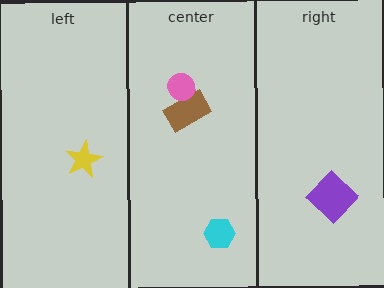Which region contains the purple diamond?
The right region.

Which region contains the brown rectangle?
The center region.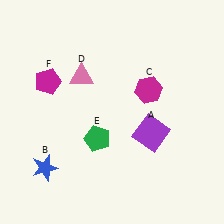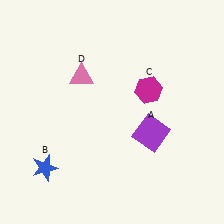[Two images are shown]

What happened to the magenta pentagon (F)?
The magenta pentagon (F) was removed in Image 2. It was in the top-left area of Image 1.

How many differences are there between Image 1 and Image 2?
There are 2 differences between the two images.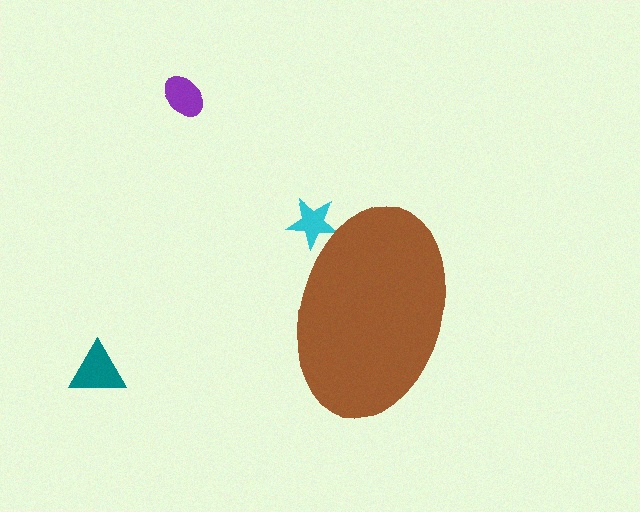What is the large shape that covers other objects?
A brown ellipse.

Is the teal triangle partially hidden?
No, the teal triangle is fully visible.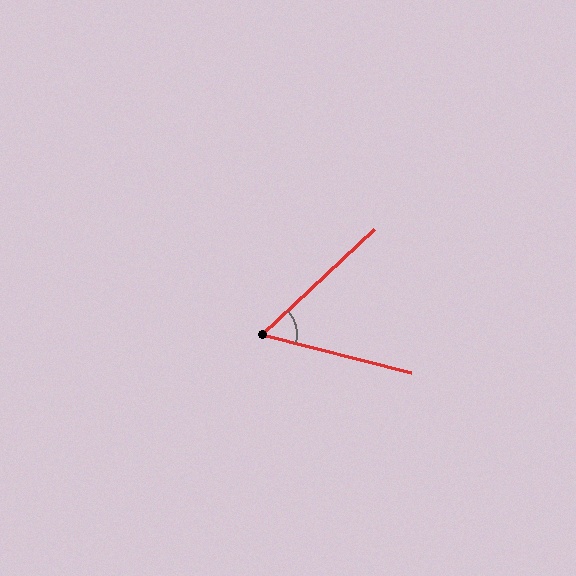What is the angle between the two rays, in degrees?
Approximately 57 degrees.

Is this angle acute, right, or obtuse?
It is acute.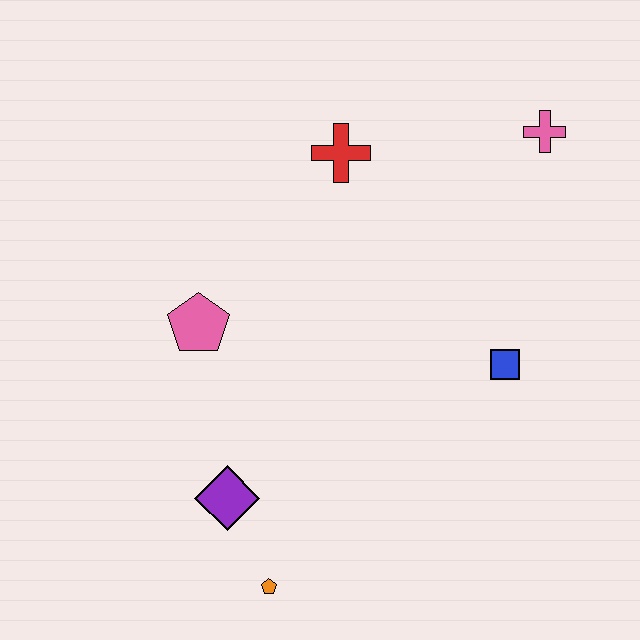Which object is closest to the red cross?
The pink cross is closest to the red cross.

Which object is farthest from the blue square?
The orange pentagon is farthest from the blue square.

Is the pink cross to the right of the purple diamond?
Yes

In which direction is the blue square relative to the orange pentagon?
The blue square is to the right of the orange pentagon.